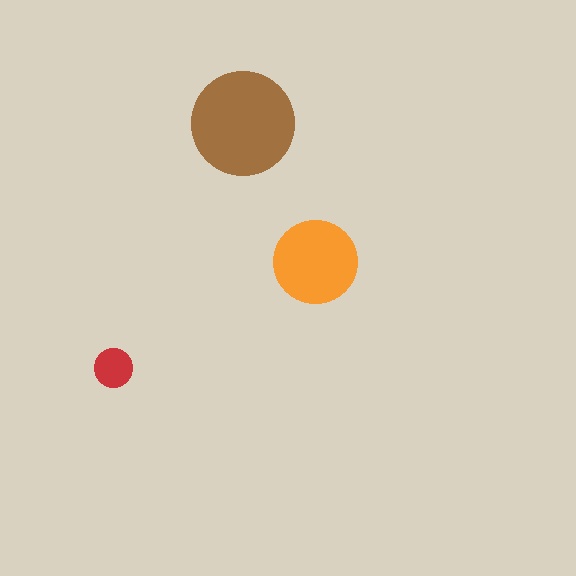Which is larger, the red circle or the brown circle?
The brown one.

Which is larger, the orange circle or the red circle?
The orange one.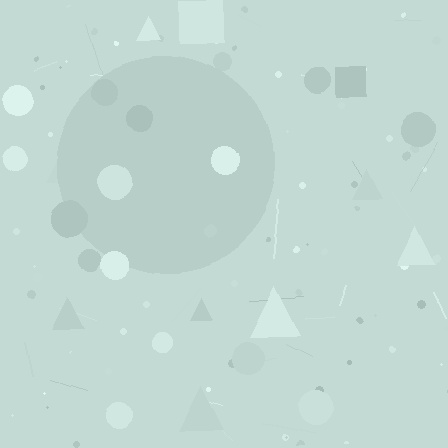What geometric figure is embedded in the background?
A circle is embedded in the background.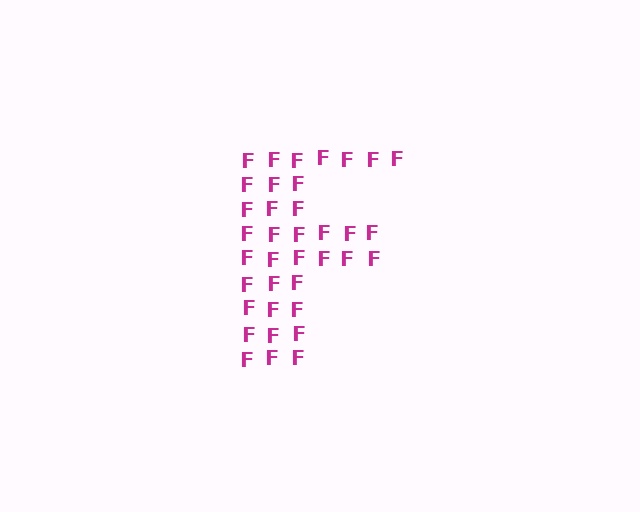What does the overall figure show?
The overall figure shows the letter F.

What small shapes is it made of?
It is made of small letter F's.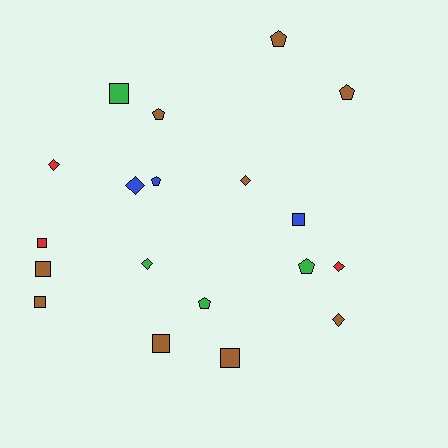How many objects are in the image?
There are 19 objects.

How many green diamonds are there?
There is 1 green diamond.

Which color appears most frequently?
Brown, with 9 objects.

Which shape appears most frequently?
Square, with 7 objects.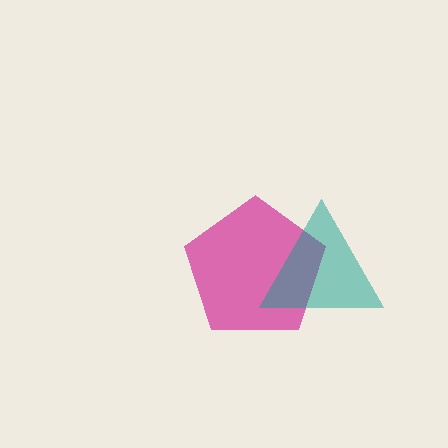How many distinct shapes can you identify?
There are 2 distinct shapes: a magenta pentagon, a teal triangle.